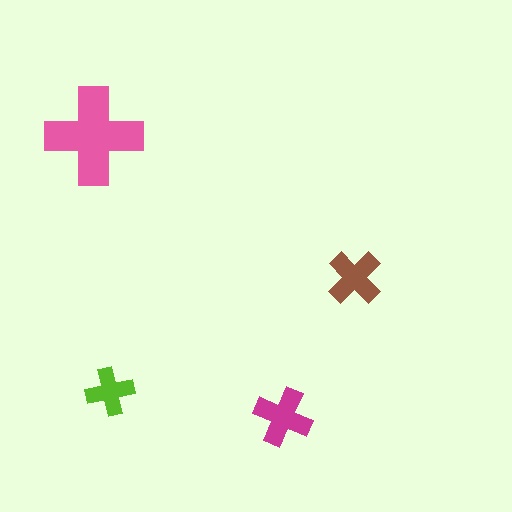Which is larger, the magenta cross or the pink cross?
The pink one.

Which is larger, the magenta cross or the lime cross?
The magenta one.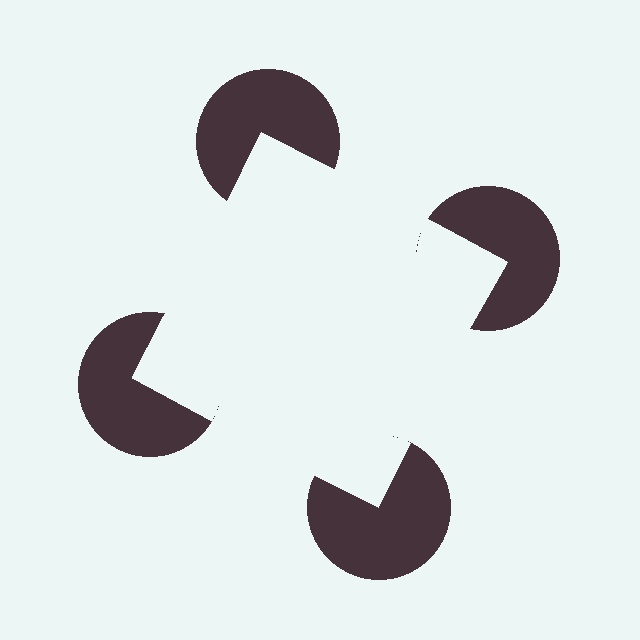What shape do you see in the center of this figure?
An illusory square — its edges are inferred from the aligned wedge cuts in the pac-man discs, not physically drawn.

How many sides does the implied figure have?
4 sides.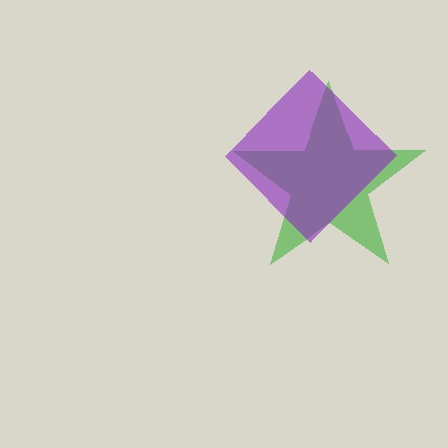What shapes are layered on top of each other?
The layered shapes are: a green star, a purple diamond.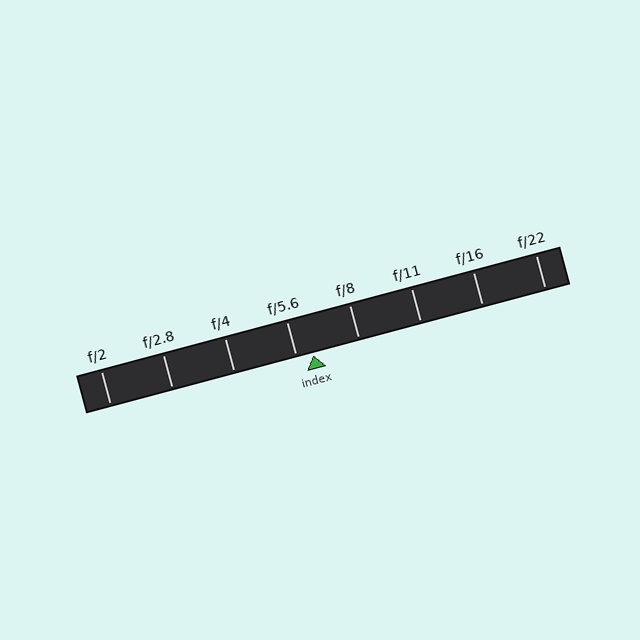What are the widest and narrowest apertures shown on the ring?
The widest aperture shown is f/2 and the narrowest is f/22.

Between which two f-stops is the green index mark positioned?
The index mark is between f/5.6 and f/8.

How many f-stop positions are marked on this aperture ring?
There are 8 f-stop positions marked.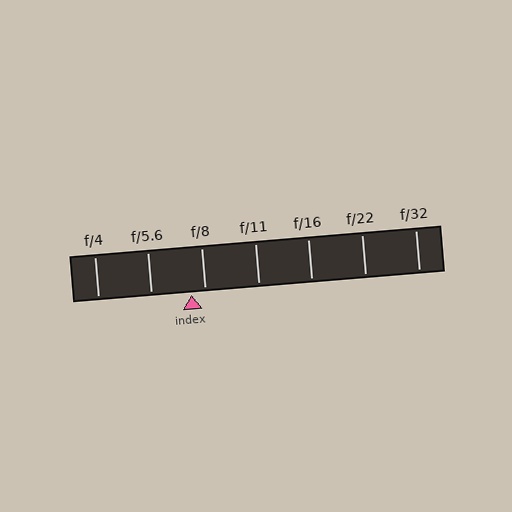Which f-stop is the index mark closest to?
The index mark is closest to f/8.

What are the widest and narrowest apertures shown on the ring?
The widest aperture shown is f/4 and the narrowest is f/32.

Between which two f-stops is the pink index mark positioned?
The index mark is between f/5.6 and f/8.